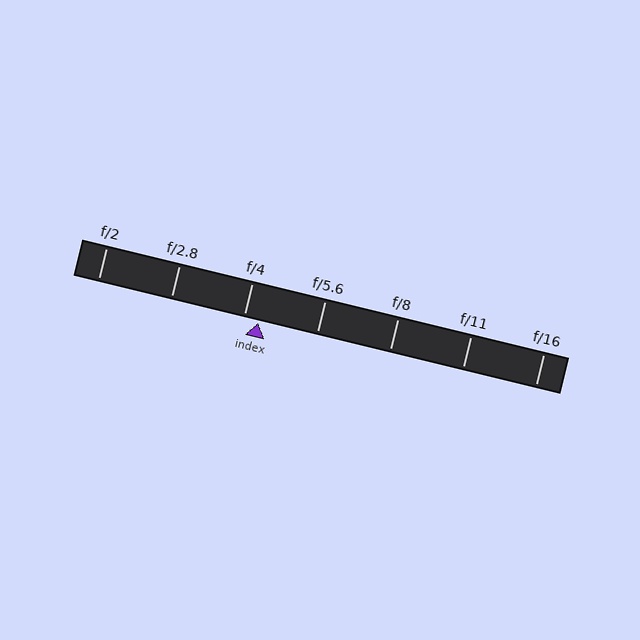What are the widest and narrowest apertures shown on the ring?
The widest aperture shown is f/2 and the narrowest is f/16.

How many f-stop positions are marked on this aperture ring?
There are 7 f-stop positions marked.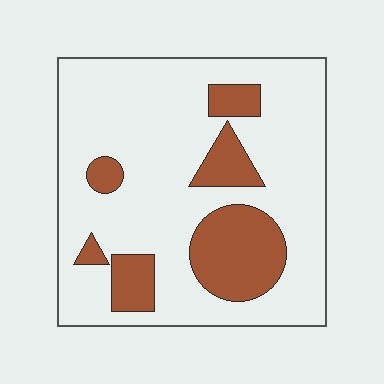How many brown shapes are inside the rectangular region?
6.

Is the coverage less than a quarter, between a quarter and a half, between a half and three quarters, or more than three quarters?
Less than a quarter.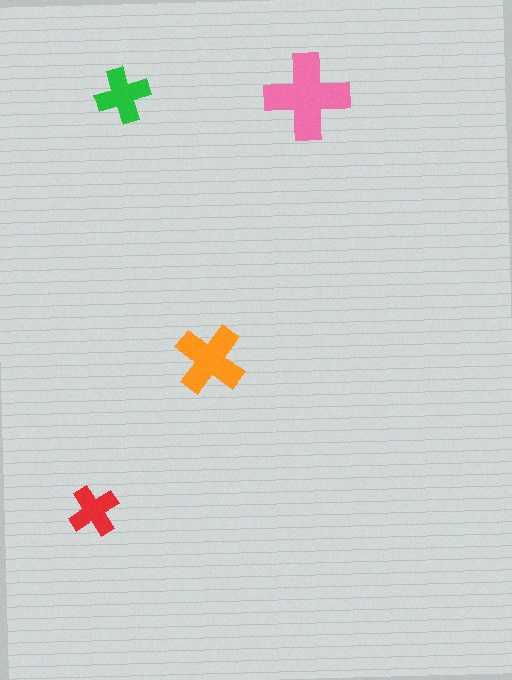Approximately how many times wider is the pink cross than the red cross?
About 1.5 times wider.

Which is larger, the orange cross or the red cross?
The orange one.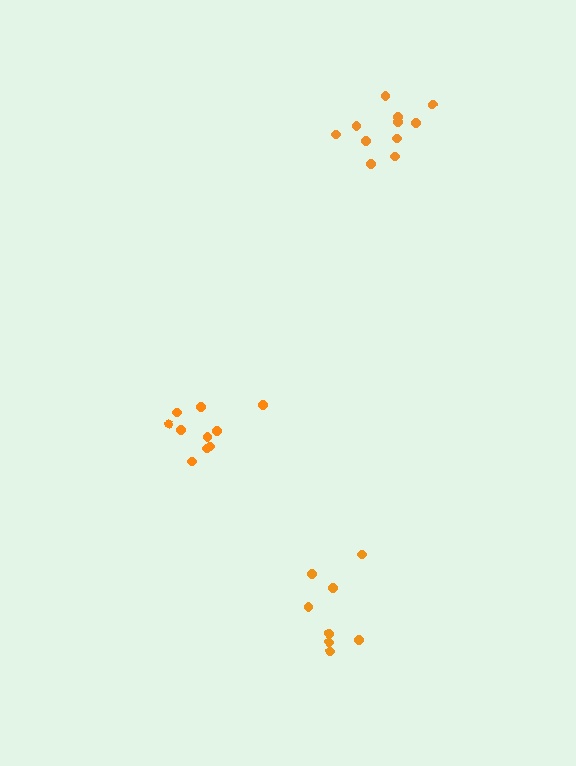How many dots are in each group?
Group 1: 8 dots, Group 2: 11 dots, Group 3: 10 dots (29 total).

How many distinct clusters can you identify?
There are 3 distinct clusters.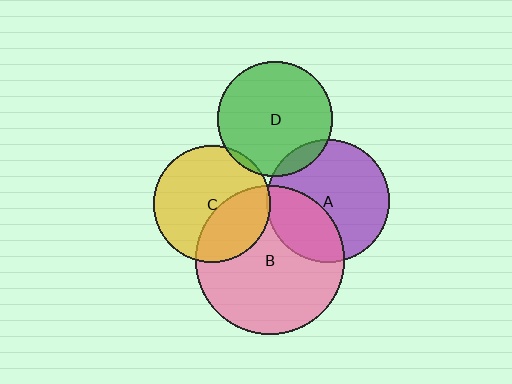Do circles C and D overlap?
Yes.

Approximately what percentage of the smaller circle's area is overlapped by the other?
Approximately 5%.